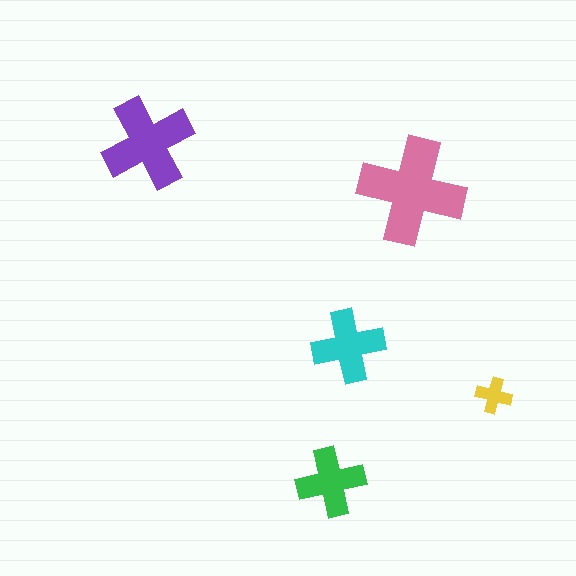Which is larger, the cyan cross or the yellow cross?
The cyan one.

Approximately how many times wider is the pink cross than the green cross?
About 1.5 times wider.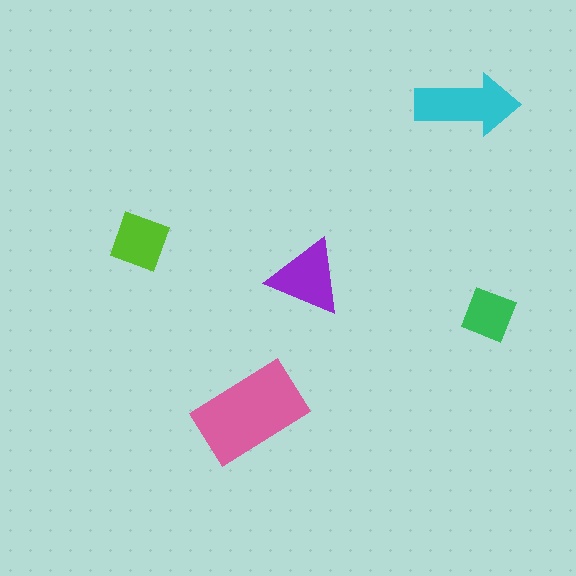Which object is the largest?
The pink rectangle.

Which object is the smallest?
The green diamond.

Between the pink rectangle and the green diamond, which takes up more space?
The pink rectangle.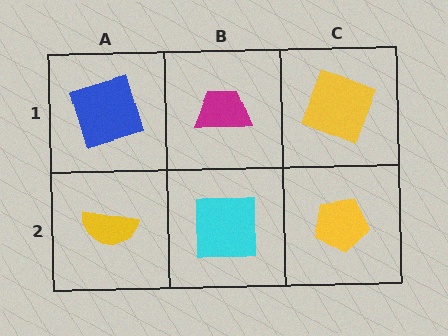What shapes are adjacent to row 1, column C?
A yellow pentagon (row 2, column C), a magenta trapezoid (row 1, column B).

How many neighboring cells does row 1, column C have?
2.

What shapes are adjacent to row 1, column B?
A cyan square (row 2, column B), a blue square (row 1, column A), a yellow square (row 1, column C).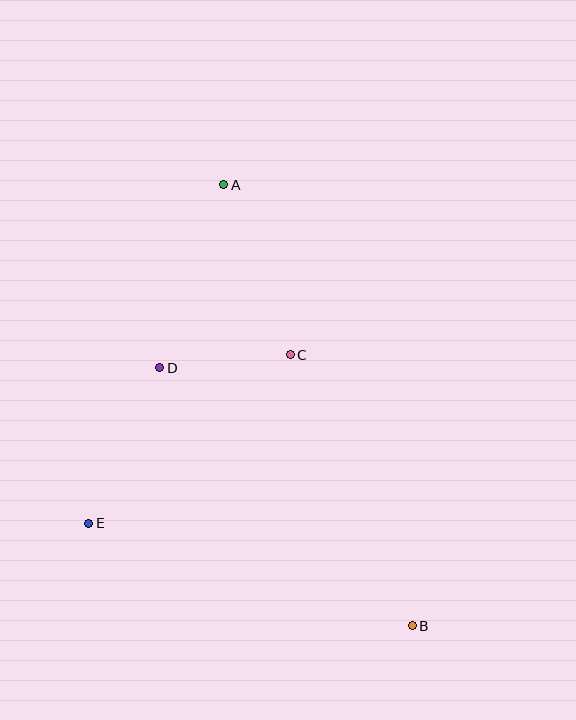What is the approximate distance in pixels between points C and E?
The distance between C and E is approximately 263 pixels.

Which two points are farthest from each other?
Points A and B are farthest from each other.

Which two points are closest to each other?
Points C and D are closest to each other.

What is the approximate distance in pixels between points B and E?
The distance between B and E is approximately 339 pixels.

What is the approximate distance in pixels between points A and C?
The distance between A and C is approximately 182 pixels.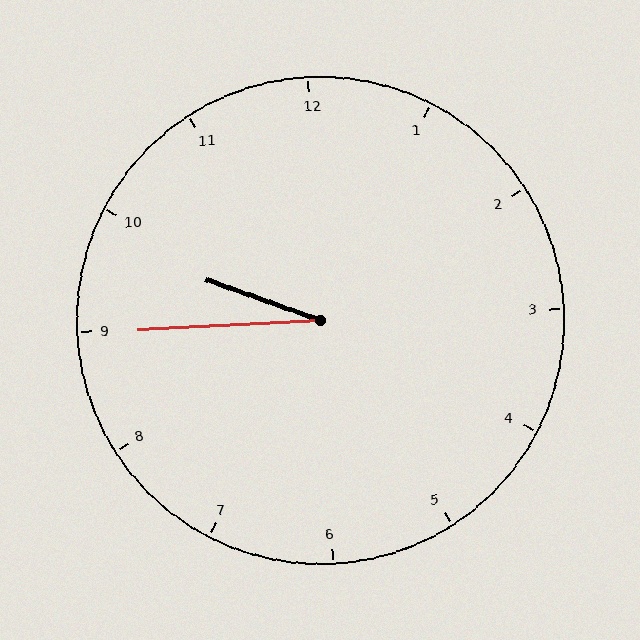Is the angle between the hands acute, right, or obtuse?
It is acute.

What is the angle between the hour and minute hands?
Approximately 22 degrees.